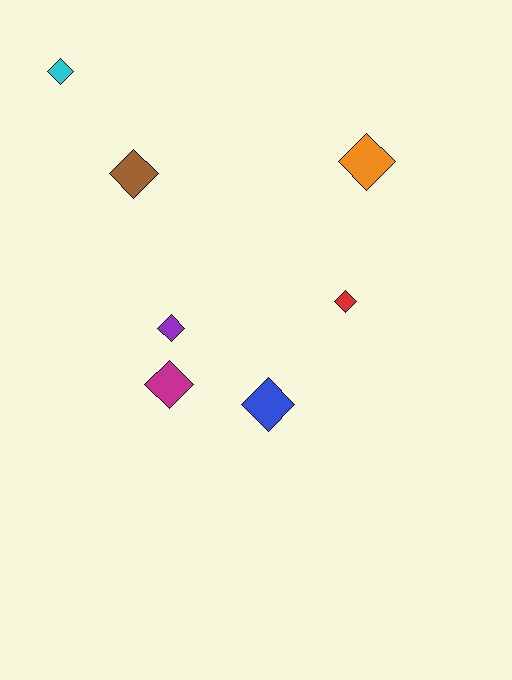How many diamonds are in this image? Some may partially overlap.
There are 7 diamonds.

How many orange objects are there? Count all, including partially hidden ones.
There is 1 orange object.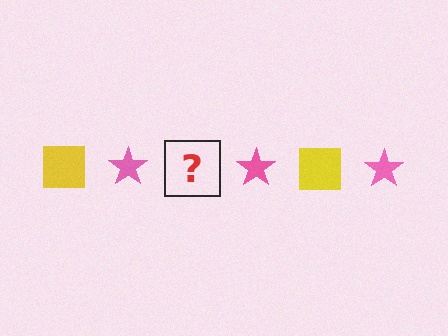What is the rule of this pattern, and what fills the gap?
The rule is that the pattern alternates between yellow square and pink star. The gap should be filled with a yellow square.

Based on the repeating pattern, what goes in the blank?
The blank should be a yellow square.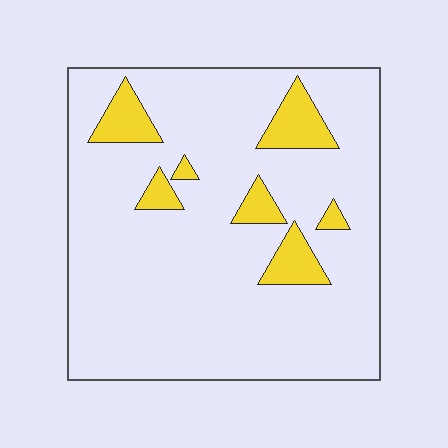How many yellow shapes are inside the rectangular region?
7.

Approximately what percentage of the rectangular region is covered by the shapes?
Approximately 10%.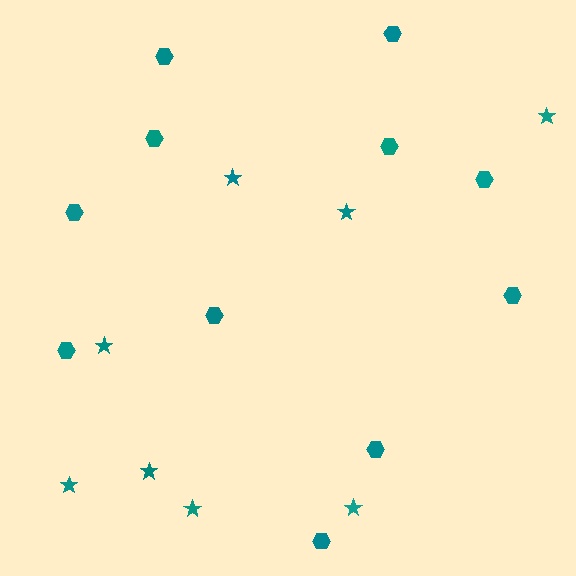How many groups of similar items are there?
There are 2 groups: one group of hexagons (11) and one group of stars (8).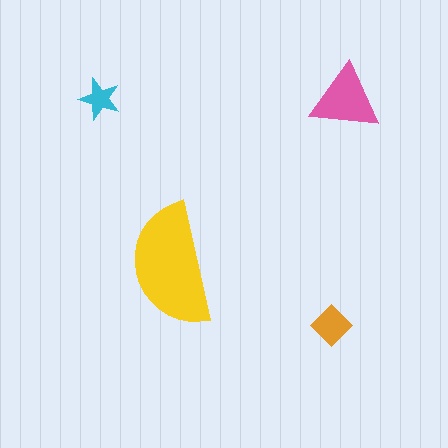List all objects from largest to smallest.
The yellow semicircle, the pink triangle, the orange diamond, the cyan star.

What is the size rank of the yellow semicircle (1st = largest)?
1st.